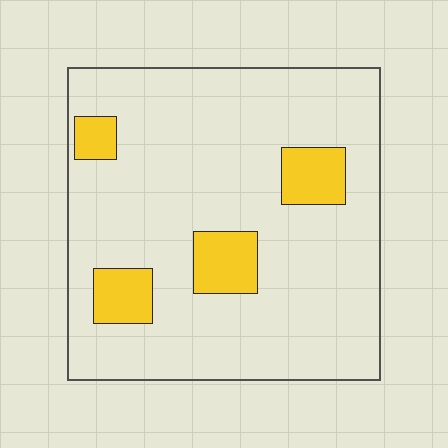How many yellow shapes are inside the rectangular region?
4.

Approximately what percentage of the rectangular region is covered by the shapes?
Approximately 15%.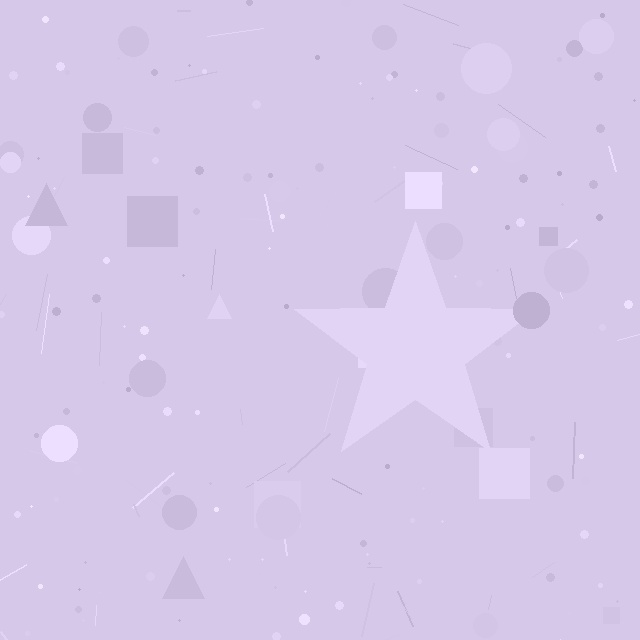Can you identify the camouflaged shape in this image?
The camouflaged shape is a star.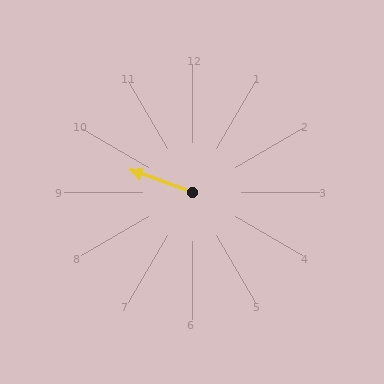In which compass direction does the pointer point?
West.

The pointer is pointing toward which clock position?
Roughly 10 o'clock.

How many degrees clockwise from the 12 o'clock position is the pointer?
Approximately 290 degrees.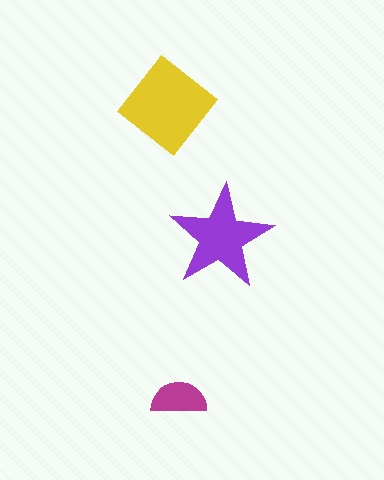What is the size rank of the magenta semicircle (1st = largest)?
3rd.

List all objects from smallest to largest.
The magenta semicircle, the purple star, the yellow diamond.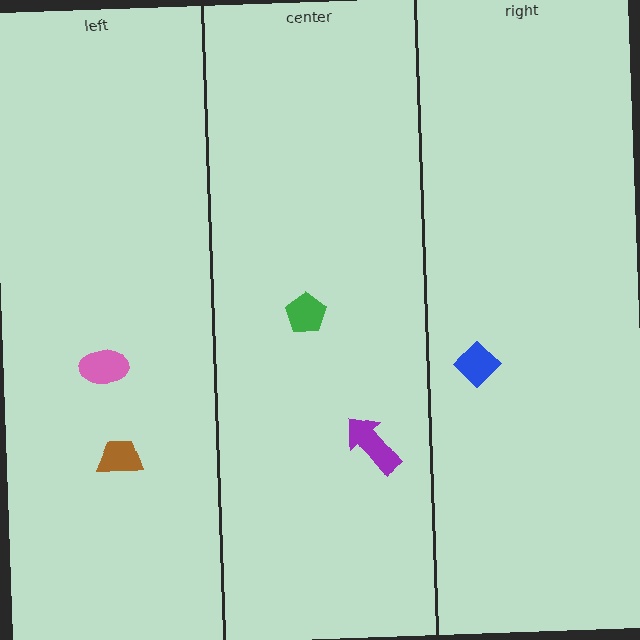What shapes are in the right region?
The blue diamond.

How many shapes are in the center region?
2.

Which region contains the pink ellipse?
The left region.